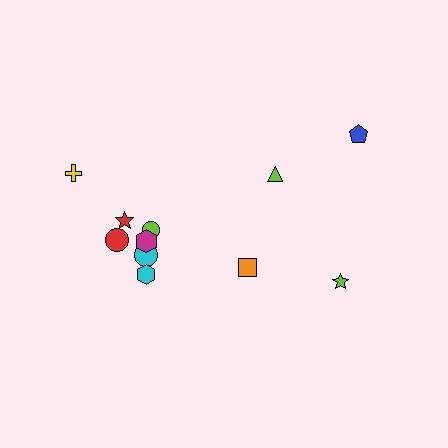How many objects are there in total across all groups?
There are 11 objects.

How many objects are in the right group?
There are 4 objects.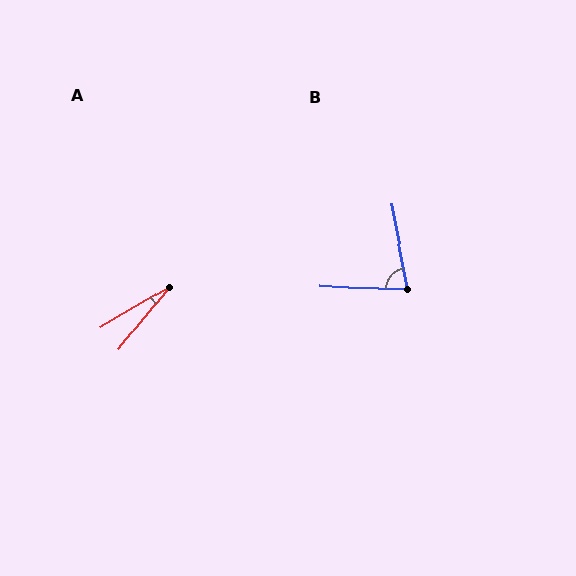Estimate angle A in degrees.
Approximately 21 degrees.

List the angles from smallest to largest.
A (21°), B (77°).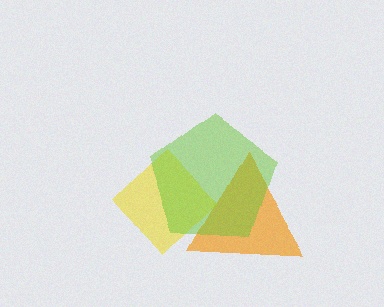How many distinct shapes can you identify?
There are 3 distinct shapes: an orange triangle, a yellow diamond, a lime pentagon.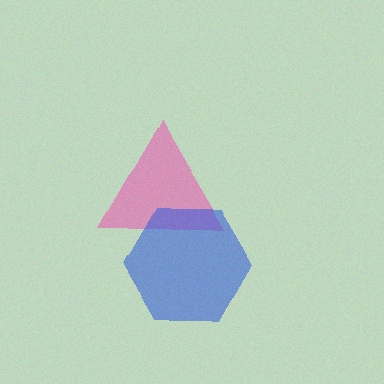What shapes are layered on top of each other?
The layered shapes are: a pink triangle, a blue hexagon.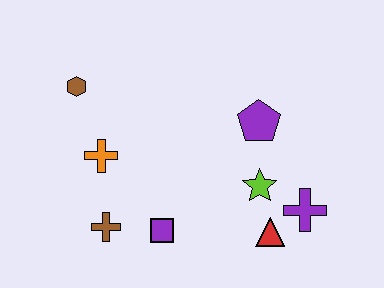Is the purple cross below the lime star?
Yes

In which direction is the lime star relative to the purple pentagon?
The lime star is below the purple pentagon.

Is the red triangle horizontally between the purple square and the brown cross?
No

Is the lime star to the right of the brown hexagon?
Yes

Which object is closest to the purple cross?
The red triangle is closest to the purple cross.